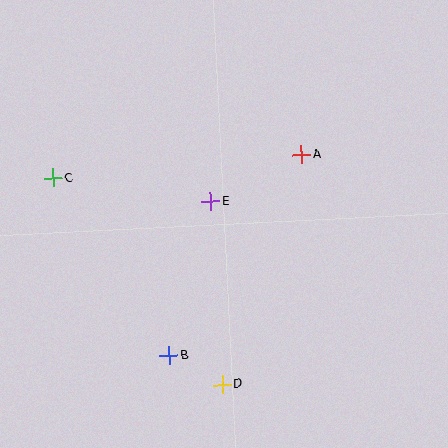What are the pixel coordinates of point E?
Point E is at (211, 202).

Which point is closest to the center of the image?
Point E at (211, 202) is closest to the center.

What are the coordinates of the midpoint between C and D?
The midpoint between C and D is at (138, 281).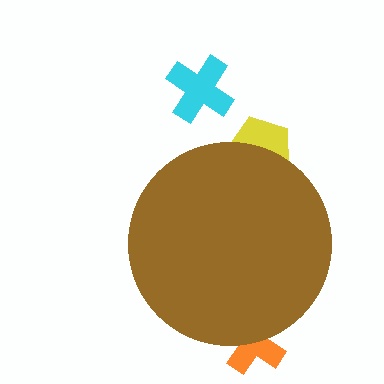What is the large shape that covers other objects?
A brown circle.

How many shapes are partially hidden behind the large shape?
2 shapes are partially hidden.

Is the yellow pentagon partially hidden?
Yes, the yellow pentagon is partially hidden behind the brown circle.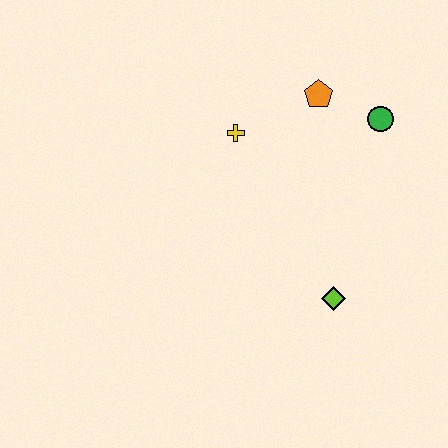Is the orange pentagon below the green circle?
No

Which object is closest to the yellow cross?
The orange pentagon is closest to the yellow cross.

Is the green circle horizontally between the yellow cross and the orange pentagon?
No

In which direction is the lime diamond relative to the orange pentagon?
The lime diamond is below the orange pentagon.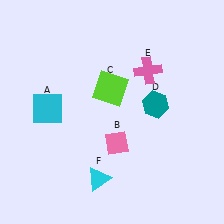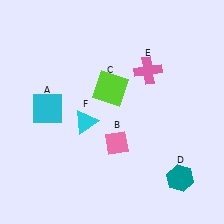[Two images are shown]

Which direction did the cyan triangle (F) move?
The cyan triangle (F) moved up.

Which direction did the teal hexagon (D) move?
The teal hexagon (D) moved down.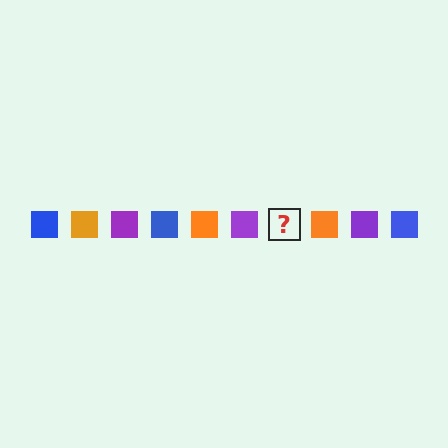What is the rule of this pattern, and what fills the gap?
The rule is that the pattern cycles through blue, orange, purple squares. The gap should be filled with a blue square.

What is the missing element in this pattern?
The missing element is a blue square.